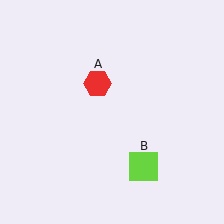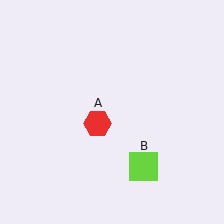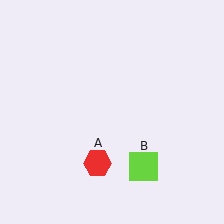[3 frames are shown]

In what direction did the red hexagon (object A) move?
The red hexagon (object A) moved down.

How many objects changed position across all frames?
1 object changed position: red hexagon (object A).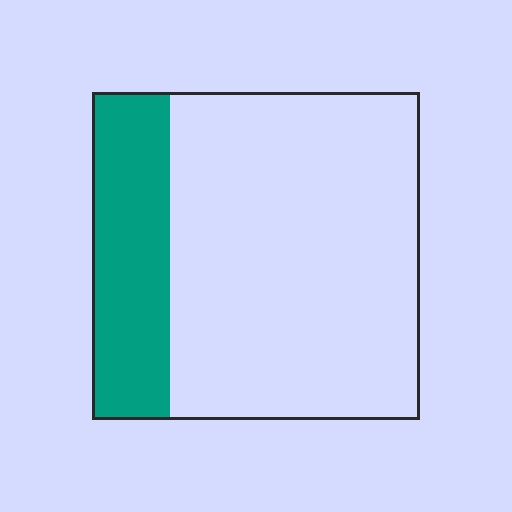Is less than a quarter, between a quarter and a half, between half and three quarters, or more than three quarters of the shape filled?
Less than a quarter.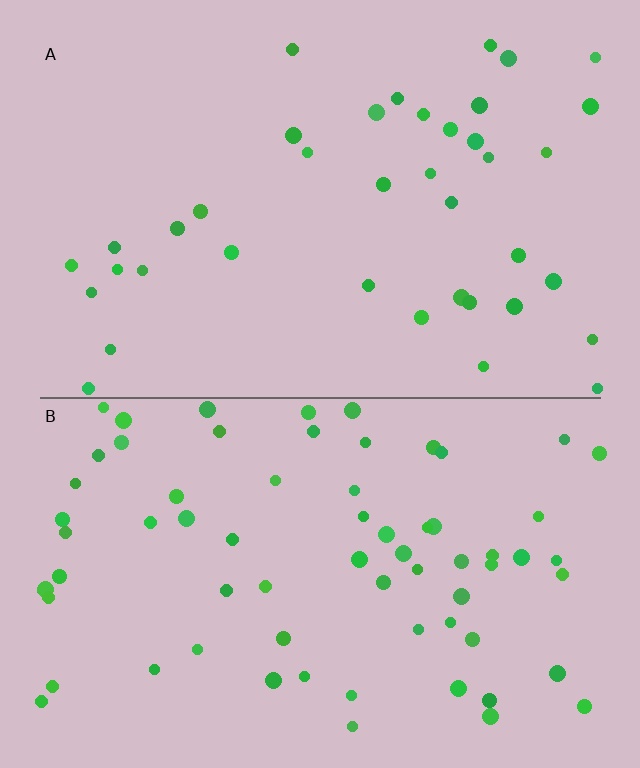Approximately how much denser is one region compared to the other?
Approximately 1.7× — region B over region A.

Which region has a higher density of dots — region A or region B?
B (the bottom).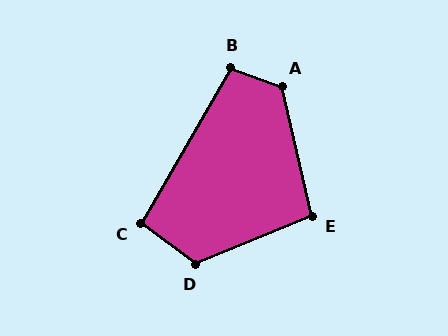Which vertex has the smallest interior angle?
C, at approximately 96 degrees.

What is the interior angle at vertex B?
Approximately 100 degrees (obtuse).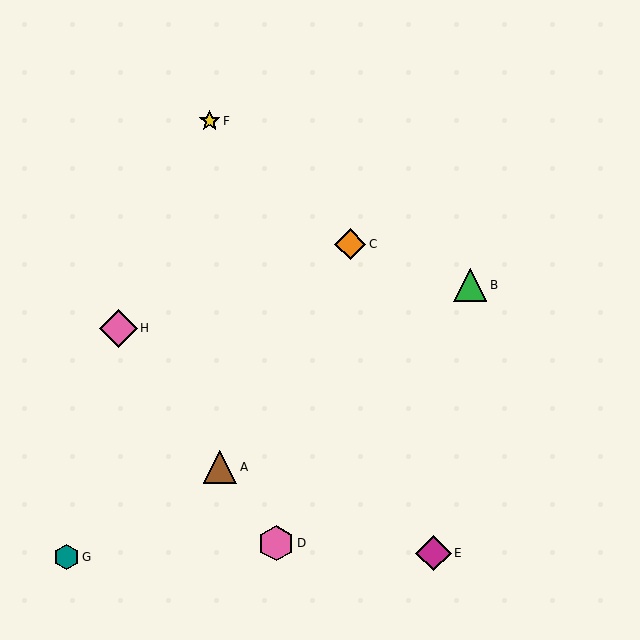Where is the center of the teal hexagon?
The center of the teal hexagon is at (66, 557).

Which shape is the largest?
The pink diamond (labeled H) is the largest.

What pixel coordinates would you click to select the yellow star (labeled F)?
Click at (210, 121) to select the yellow star F.